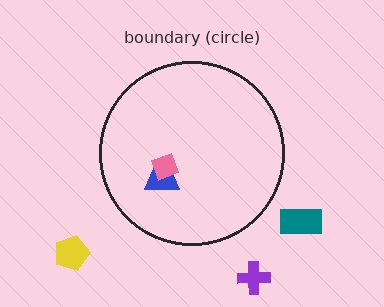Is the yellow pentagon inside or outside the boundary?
Outside.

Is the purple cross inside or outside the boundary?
Outside.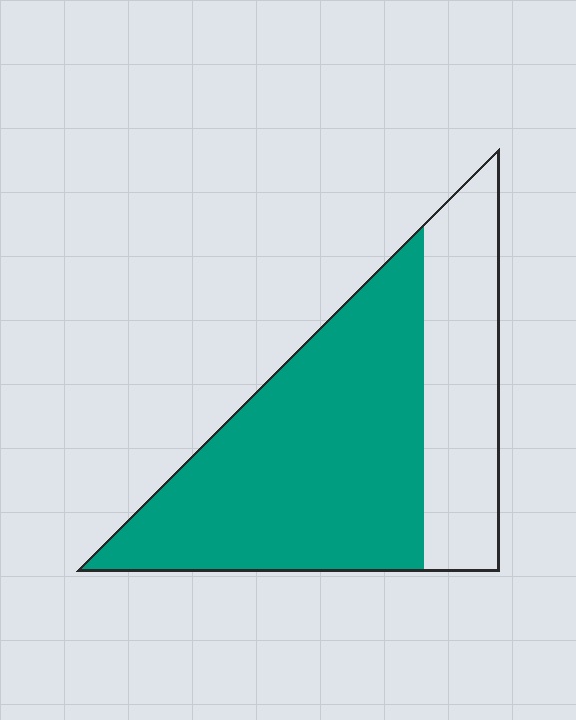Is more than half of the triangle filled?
Yes.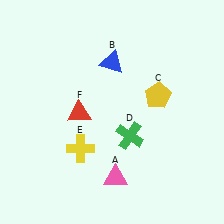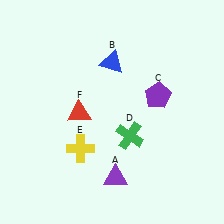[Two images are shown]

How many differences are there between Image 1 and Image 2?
There are 2 differences between the two images.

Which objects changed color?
A changed from pink to purple. C changed from yellow to purple.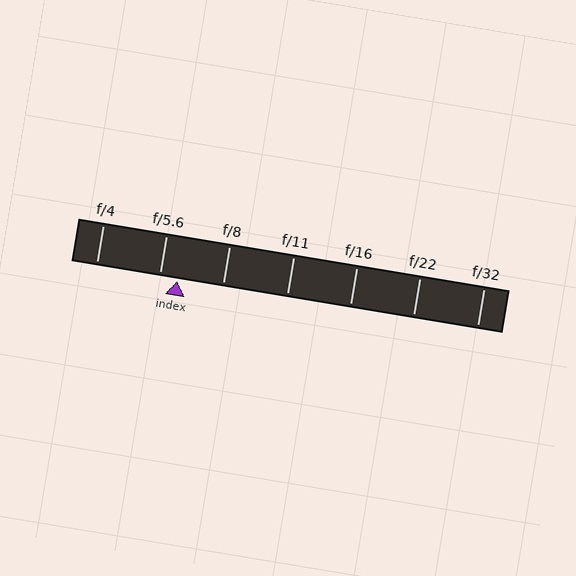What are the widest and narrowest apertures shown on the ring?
The widest aperture shown is f/4 and the narrowest is f/32.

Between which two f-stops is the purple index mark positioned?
The index mark is between f/5.6 and f/8.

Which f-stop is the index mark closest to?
The index mark is closest to f/5.6.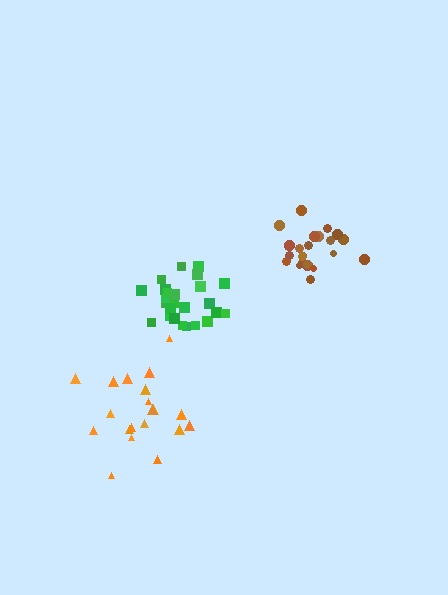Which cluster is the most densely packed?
Brown.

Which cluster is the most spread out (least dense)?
Orange.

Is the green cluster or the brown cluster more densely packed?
Brown.